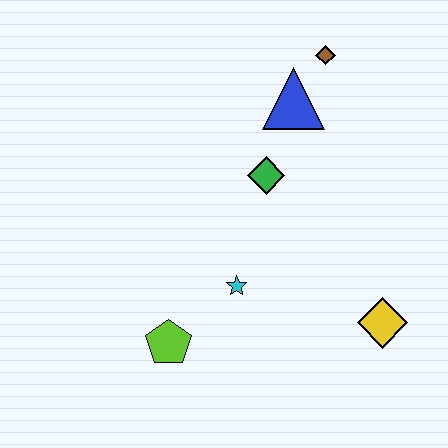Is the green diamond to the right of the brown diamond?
No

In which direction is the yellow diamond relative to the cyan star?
The yellow diamond is to the right of the cyan star.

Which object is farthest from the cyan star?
The brown diamond is farthest from the cyan star.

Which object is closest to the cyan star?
The lime pentagon is closest to the cyan star.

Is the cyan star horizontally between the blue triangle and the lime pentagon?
Yes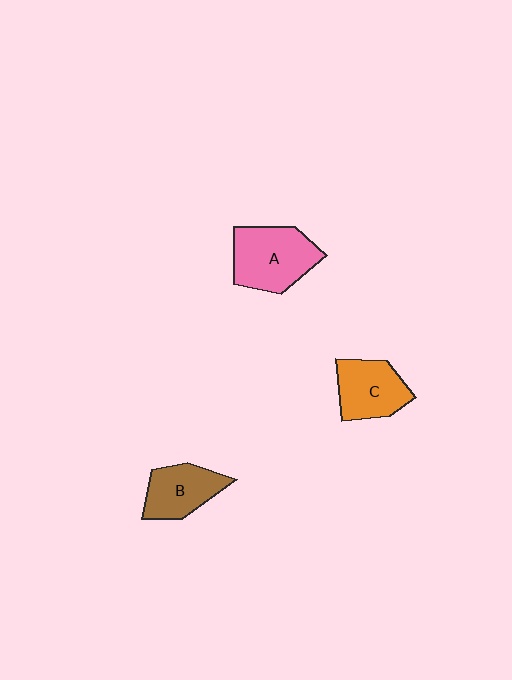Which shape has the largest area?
Shape A (pink).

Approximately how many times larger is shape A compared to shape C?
Approximately 1.3 times.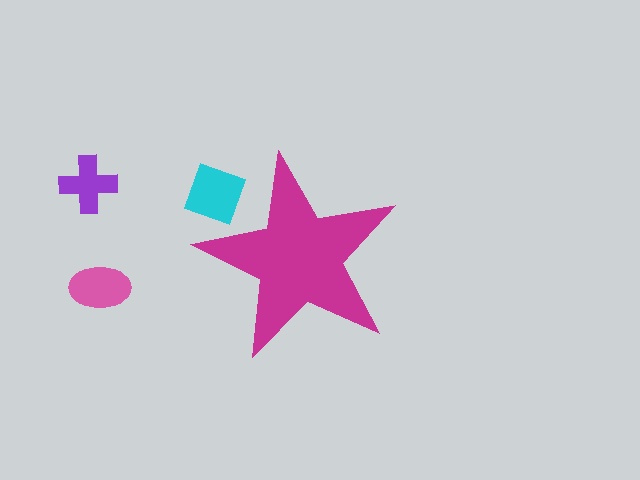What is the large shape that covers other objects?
A magenta star.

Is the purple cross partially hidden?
No, the purple cross is fully visible.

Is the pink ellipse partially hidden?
No, the pink ellipse is fully visible.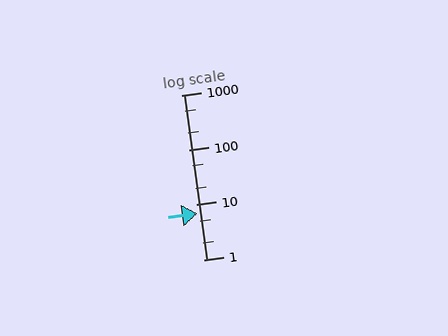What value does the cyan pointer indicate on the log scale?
The pointer indicates approximately 6.8.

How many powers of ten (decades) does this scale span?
The scale spans 3 decades, from 1 to 1000.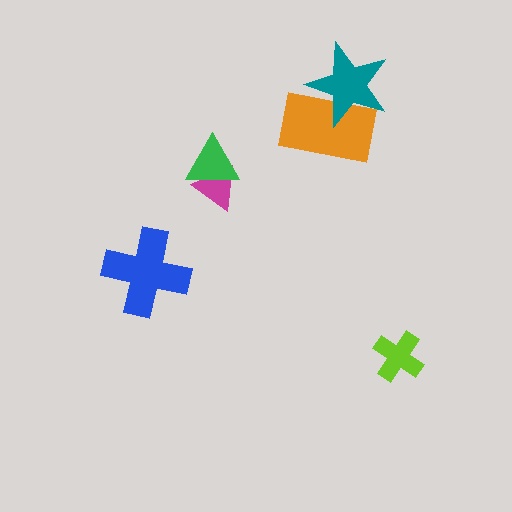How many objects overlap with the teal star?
1 object overlaps with the teal star.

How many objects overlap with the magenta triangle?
1 object overlaps with the magenta triangle.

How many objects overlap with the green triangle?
1 object overlaps with the green triangle.